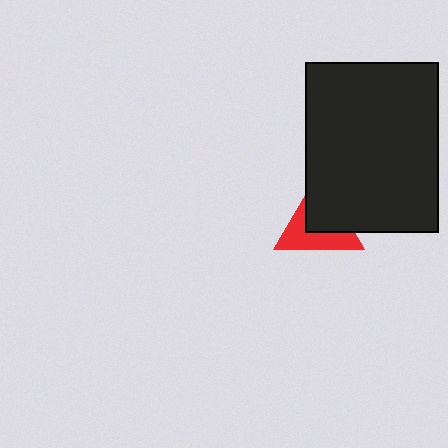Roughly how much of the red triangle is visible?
About half of it is visible (roughly 49%).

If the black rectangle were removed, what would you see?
You would see the complete red triangle.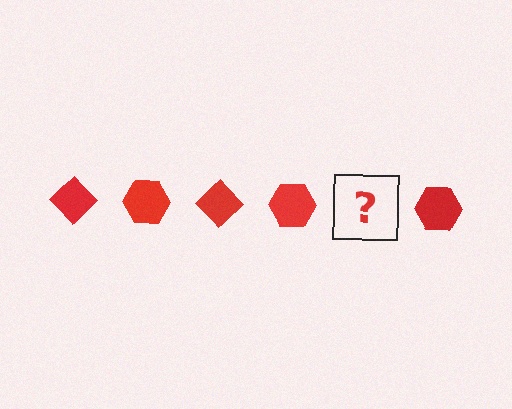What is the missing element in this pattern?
The missing element is a red diamond.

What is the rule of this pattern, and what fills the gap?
The rule is that the pattern cycles through diamond, hexagon shapes in red. The gap should be filled with a red diamond.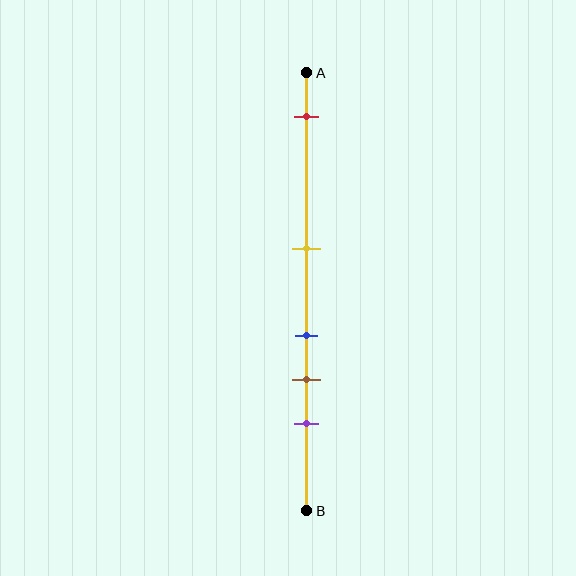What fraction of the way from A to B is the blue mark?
The blue mark is approximately 60% (0.6) of the way from A to B.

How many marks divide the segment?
There are 5 marks dividing the segment.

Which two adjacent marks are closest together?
The blue and brown marks are the closest adjacent pair.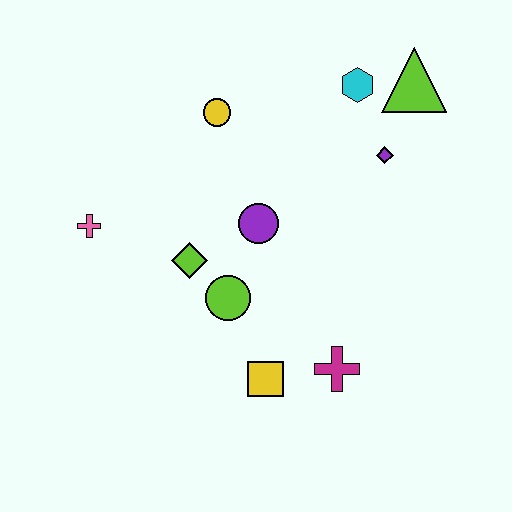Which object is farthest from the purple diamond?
The pink cross is farthest from the purple diamond.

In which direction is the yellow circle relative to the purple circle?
The yellow circle is above the purple circle.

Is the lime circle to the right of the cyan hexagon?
No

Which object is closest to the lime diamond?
The lime circle is closest to the lime diamond.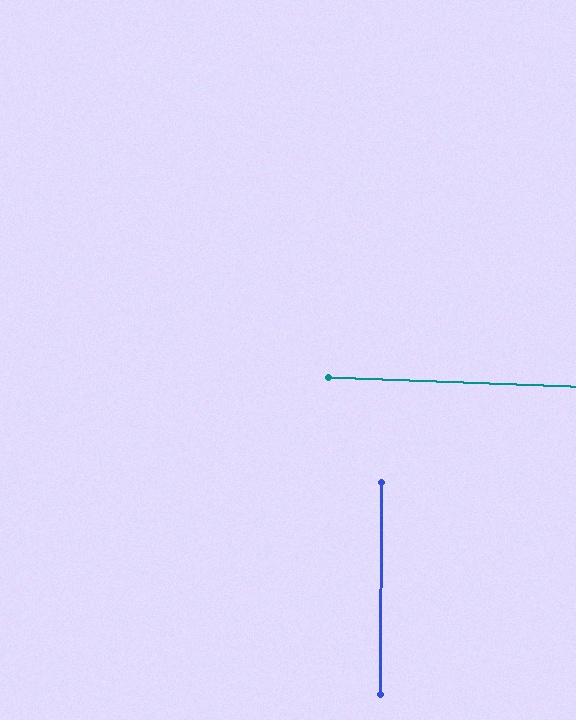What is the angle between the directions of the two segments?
Approximately 88 degrees.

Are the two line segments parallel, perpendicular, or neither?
Perpendicular — they meet at approximately 88°.